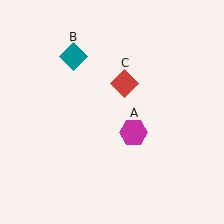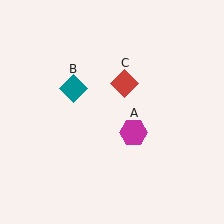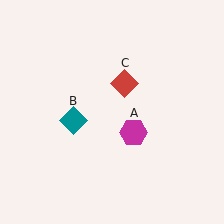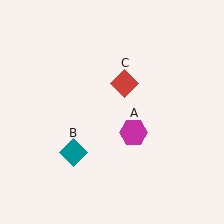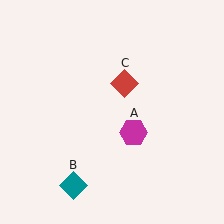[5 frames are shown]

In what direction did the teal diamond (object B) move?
The teal diamond (object B) moved down.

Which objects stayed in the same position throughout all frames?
Magenta hexagon (object A) and red diamond (object C) remained stationary.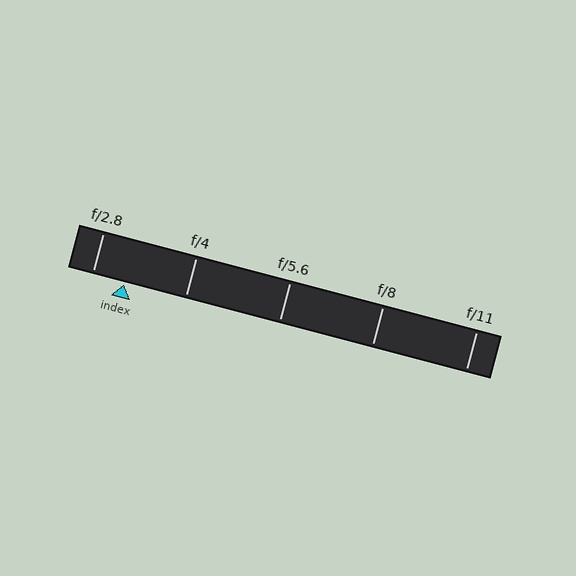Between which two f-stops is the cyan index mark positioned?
The index mark is between f/2.8 and f/4.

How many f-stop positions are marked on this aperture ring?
There are 5 f-stop positions marked.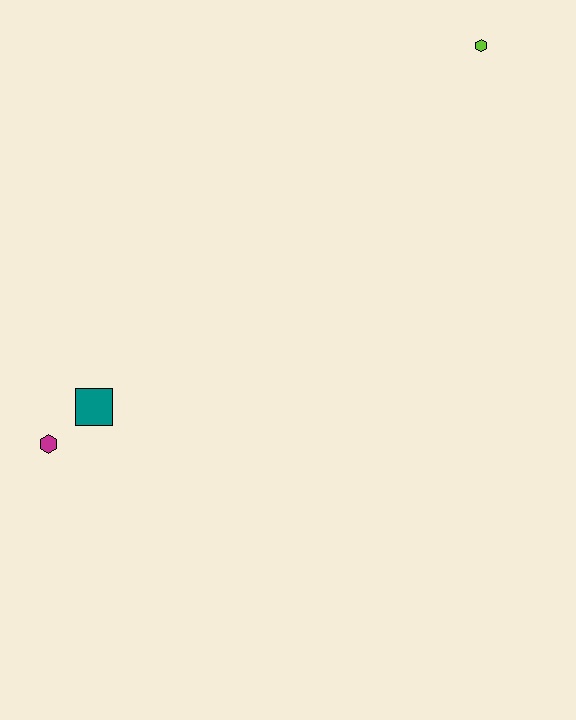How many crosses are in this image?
There are no crosses.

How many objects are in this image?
There are 3 objects.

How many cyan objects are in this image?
There are no cyan objects.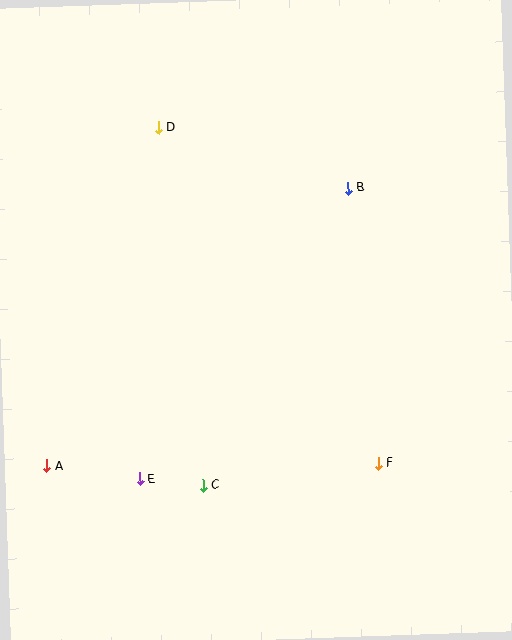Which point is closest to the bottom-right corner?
Point F is closest to the bottom-right corner.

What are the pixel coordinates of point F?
Point F is at (378, 463).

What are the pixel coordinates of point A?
Point A is at (47, 466).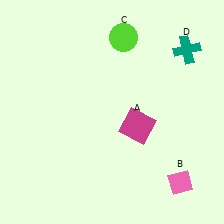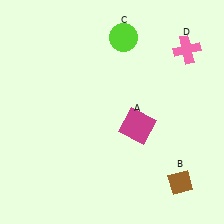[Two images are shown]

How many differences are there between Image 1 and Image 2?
There are 2 differences between the two images.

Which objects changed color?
B changed from pink to brown. D changed from teal to pink.